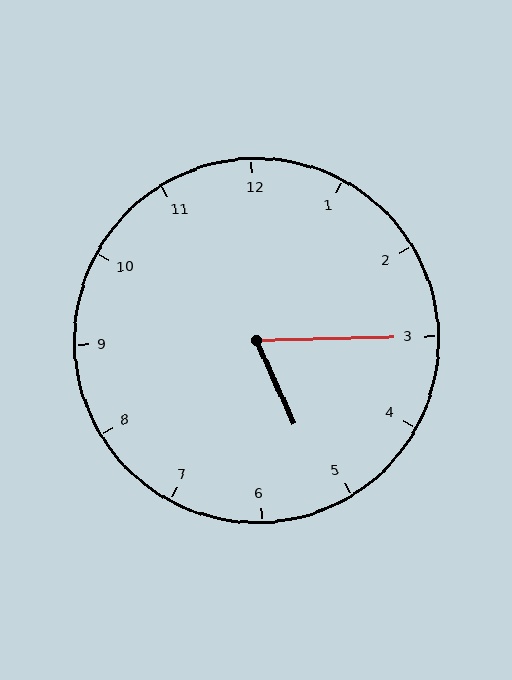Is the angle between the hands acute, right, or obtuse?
It is acute.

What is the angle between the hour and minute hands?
Approximately 68 degrees.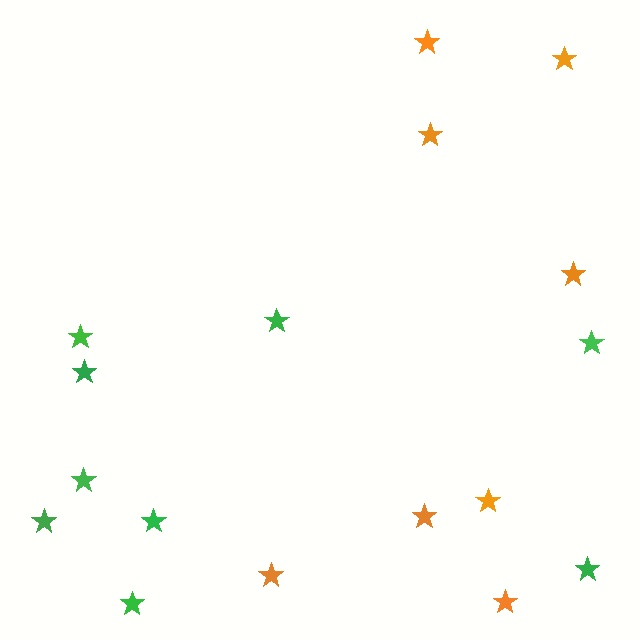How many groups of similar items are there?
There are 2 groups: one group of orange stars (8) and one group of green stars (9).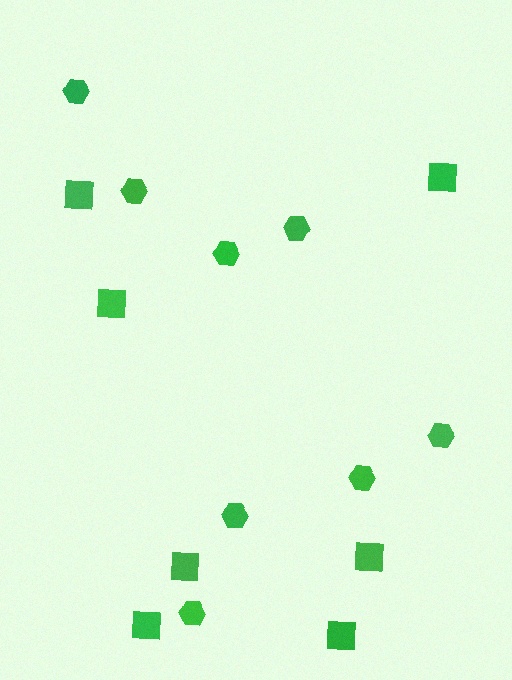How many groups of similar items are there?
There are 2 groups: one group of hexagons (8) and one group of squares (7).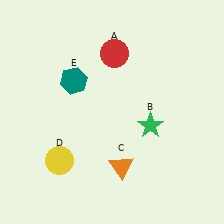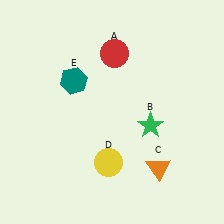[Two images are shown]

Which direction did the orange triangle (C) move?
The orange triangle (C) moved right.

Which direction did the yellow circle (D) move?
The yellow circle (D) moved right.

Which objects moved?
The objects that moved are: the orange triangle (C), the yellow circle (D).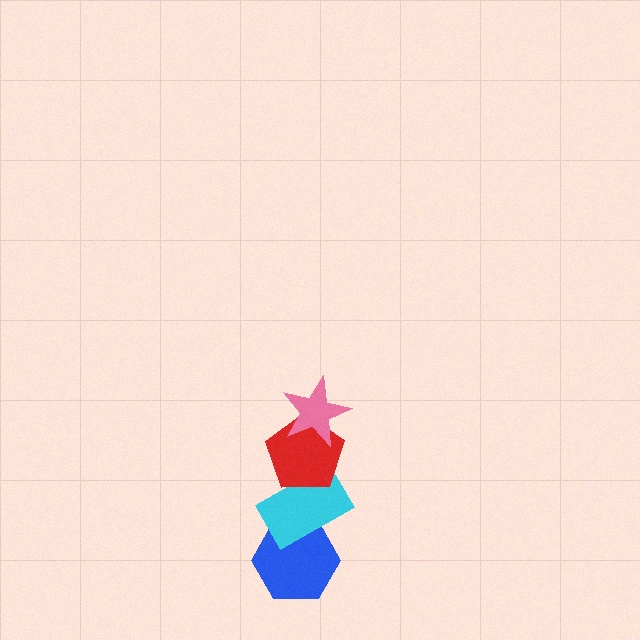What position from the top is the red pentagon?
The red pentagon is 2nd from the top.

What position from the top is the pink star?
The pink star is 1st from the top.